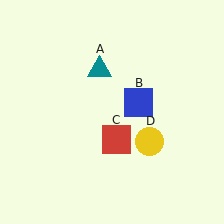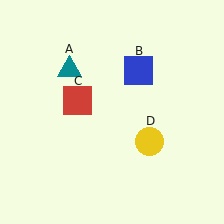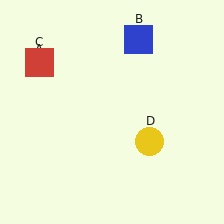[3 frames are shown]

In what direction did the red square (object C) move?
The red square (object C) moved up and to the left.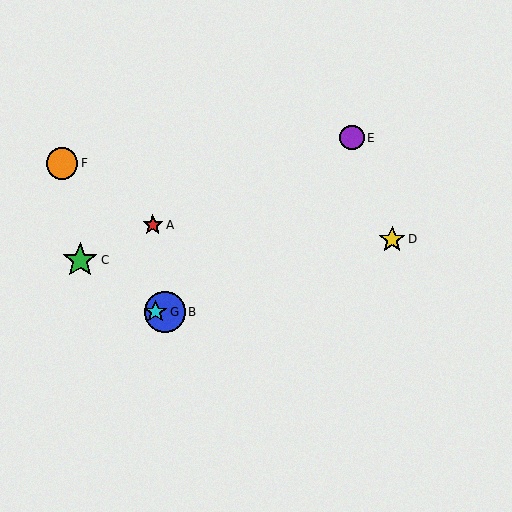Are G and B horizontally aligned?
Yes, both are at y≈312.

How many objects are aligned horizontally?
2 objects (B, G) are aligned horizontally.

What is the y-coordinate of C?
Object C is at y≈260.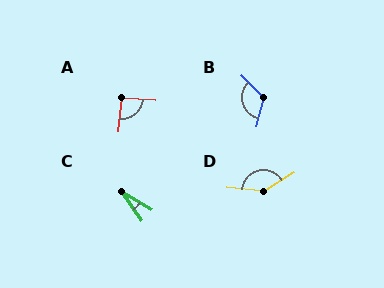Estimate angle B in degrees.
Approximately 120 degrees.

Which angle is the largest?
D, at approximately 144 degrees.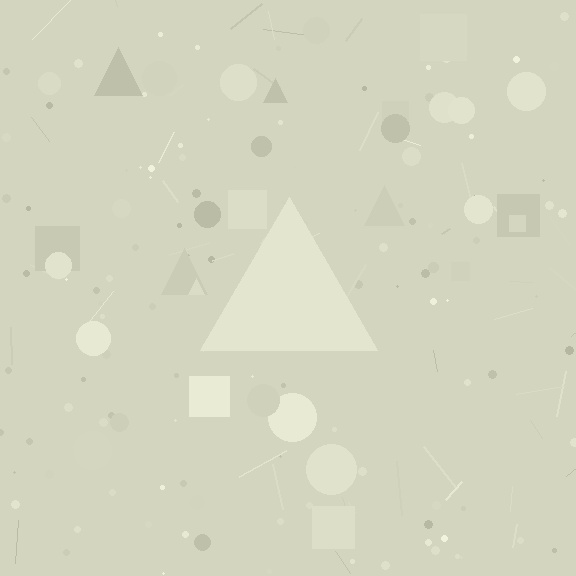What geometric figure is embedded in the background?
A triangle is embedded in the background.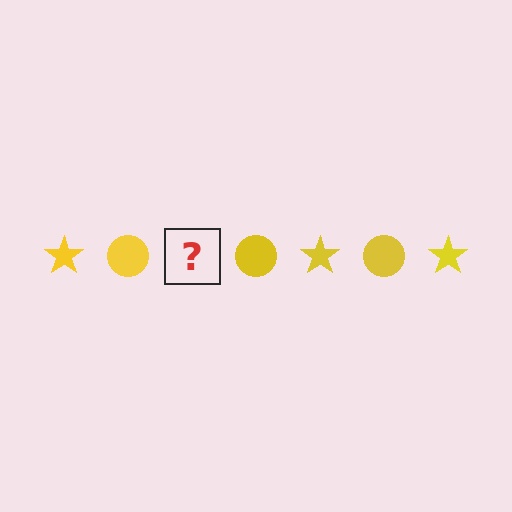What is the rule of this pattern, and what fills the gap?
The rule is that the pattern cycles through star, circle shapes in yellow. The gap should be filled with a yellow star.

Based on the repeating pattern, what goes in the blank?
The blank should be a yellow star.